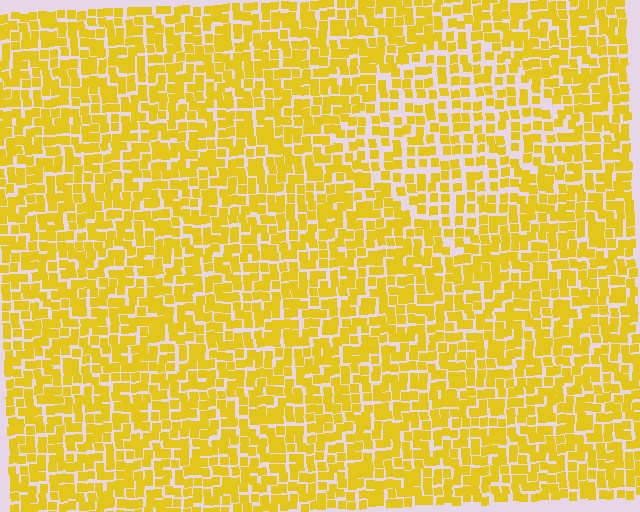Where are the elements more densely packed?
The elements are more densely packed outside the diamond boundary.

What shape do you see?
I see a diamond.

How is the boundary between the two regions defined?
The boundary is defined by a change in element density (approximately 1.5x ratio). All elements are the same color, size, and shape.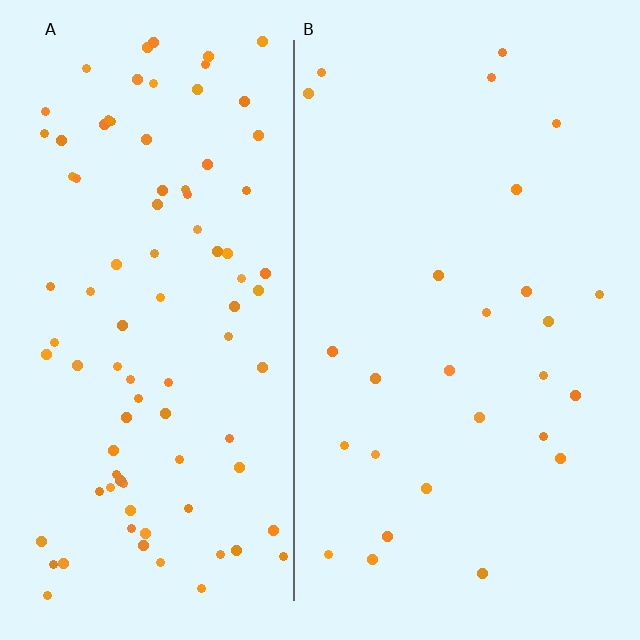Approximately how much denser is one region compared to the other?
Approximately 3.5× — region A over region B.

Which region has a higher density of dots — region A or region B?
A (the left).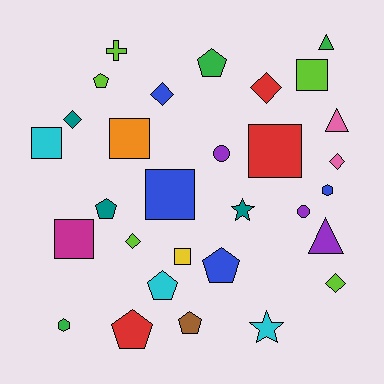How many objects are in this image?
There are 30 objects.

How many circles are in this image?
There are 2 circles.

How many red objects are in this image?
There are 3 red objects.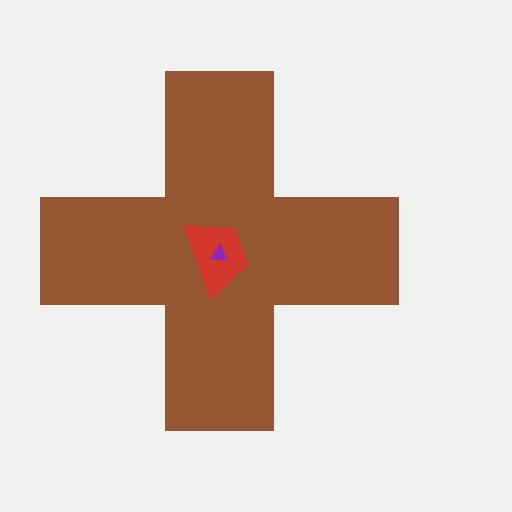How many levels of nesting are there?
3.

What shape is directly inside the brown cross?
The red trapezoid.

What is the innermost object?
The purple triangle.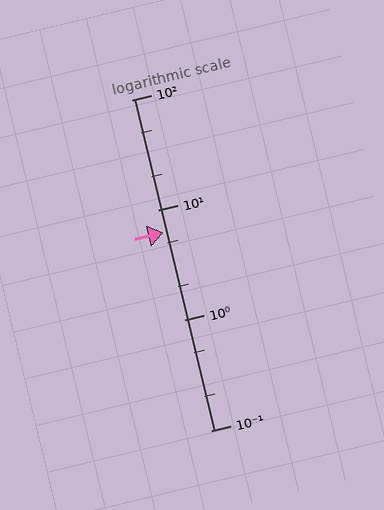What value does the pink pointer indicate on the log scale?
The pointer indicates approximately 6.2.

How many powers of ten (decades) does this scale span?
The scale spans 3 decades, from 0.1 to 100.